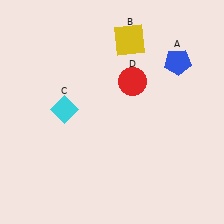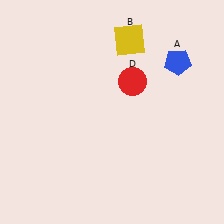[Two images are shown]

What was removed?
The cyan diamond (C) was removed in Image 2.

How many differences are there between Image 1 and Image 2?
There is 1 difference between the two images.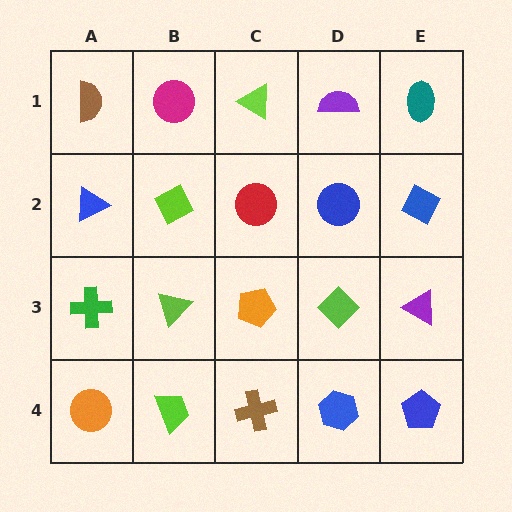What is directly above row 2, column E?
A teal ellipse.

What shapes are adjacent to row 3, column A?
A blue triangle (row 2, column A), an orange circle (row 4, column A), a lime triangle (row 3, column B).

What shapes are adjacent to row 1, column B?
A lime diamond (row 2, column B), a brown semicircle (row 1, column A), a lime triangle (row 1, column C).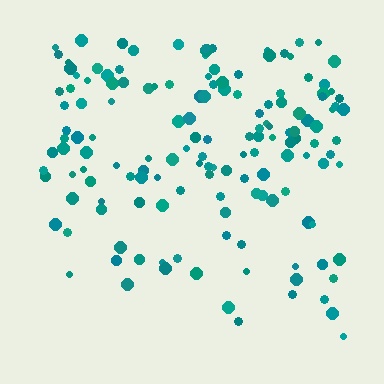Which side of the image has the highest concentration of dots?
The top.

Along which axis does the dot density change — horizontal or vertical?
Vertical.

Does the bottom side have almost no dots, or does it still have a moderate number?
Still a moderate number, just noticeably fewer than the top.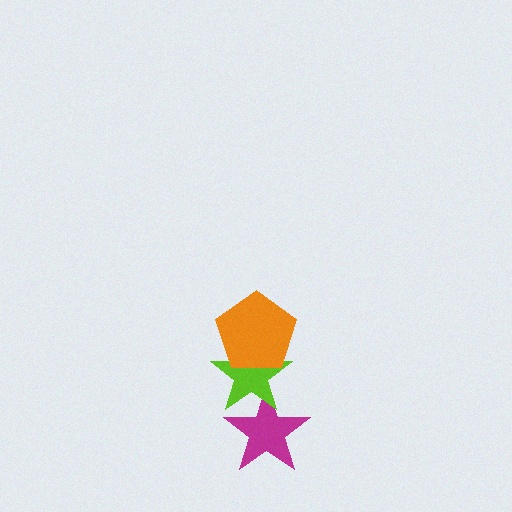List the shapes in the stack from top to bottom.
From top to bottom: the orange pentagon, the lime star, the magenta star.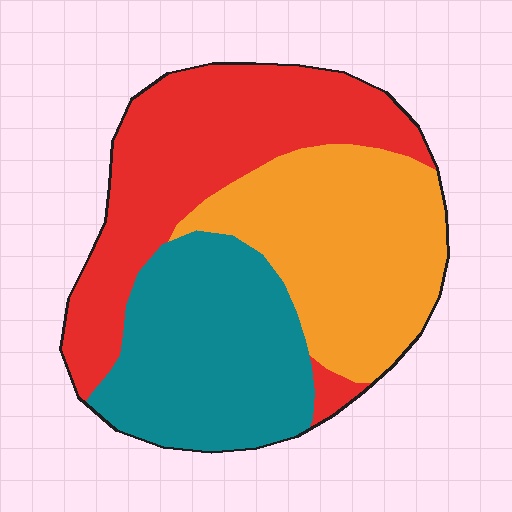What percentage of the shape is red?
Red takes up about three eighths (3/8) of the shape.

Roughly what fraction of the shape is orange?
Orange covers about 35% of the shape.